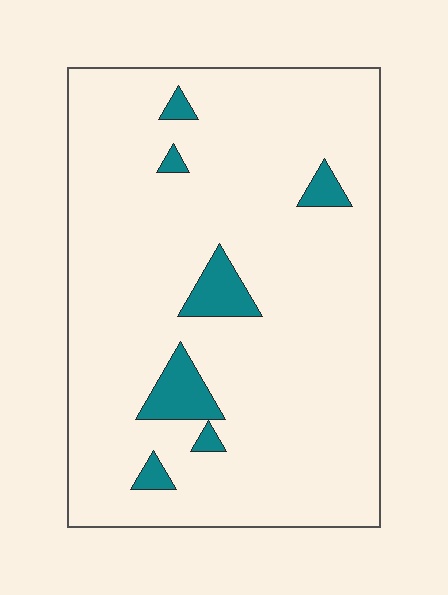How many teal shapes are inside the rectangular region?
7.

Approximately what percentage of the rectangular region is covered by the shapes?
Approximately 10%.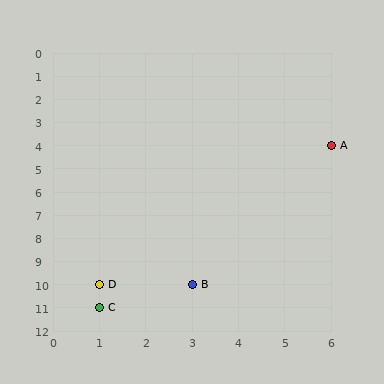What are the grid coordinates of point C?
Point C is at grid coordinates (1, 11).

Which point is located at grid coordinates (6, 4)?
Point A is at (6, 4).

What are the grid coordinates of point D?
Point D is at grid coordinates (1, 10).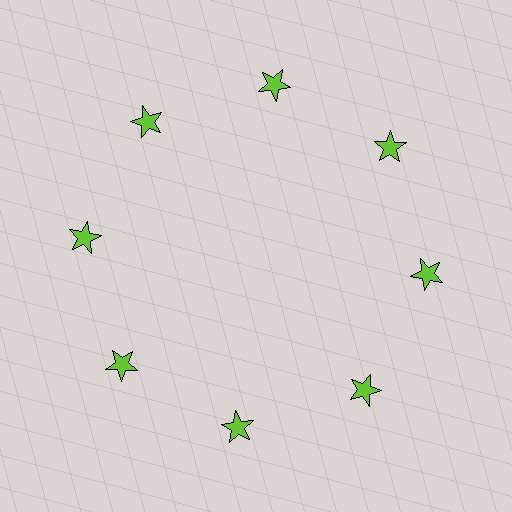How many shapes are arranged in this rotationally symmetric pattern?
There are 8 shapes, arranged in 8 groups of 1.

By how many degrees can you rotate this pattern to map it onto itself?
The pattern maps onto itself every 45 degrees of rotation.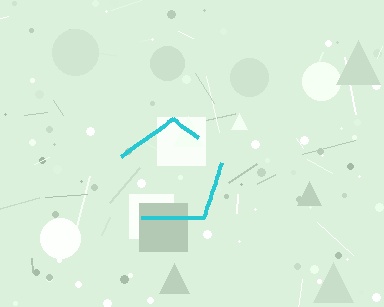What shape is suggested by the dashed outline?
The dashed outline suggests a pentagon.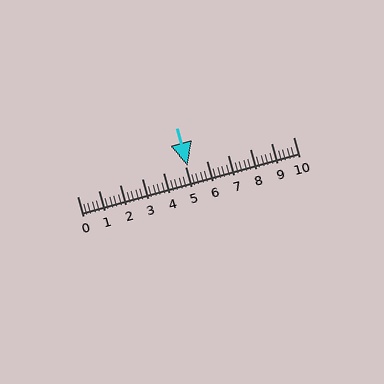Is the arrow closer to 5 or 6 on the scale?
The arrow is closer to 5.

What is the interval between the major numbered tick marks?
The major tick marks are spaced 1 units apart.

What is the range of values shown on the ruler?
The ruler shows values from 0 to 10.